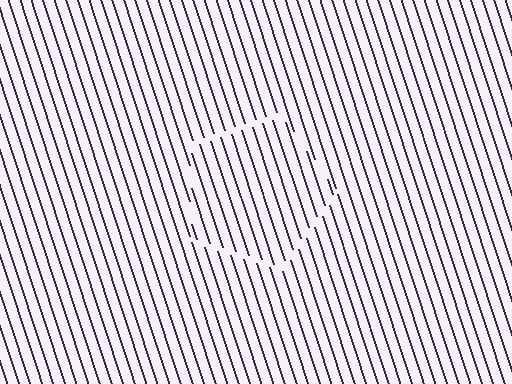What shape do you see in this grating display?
An illusory pentagon. The interior of the shape contains the same grating, shifted by half a period — the contour is defined by the phase discontinuity where line-ends from the inner and outer gratings abut.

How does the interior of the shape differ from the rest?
The interior of the shape contains the same grating, shifted by half a period — the contour is defined by the phase discontinuity where line-ends from the inner and outer gratings abut.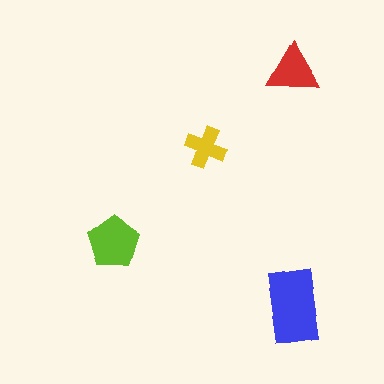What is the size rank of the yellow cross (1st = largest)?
4th.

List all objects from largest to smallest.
The blue rectangle, the lime pentagon, the red triangle, the yellow cross.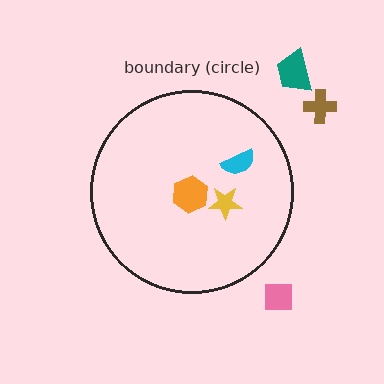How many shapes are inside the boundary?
3 inside, 3 outside.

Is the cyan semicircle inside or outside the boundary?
Inside.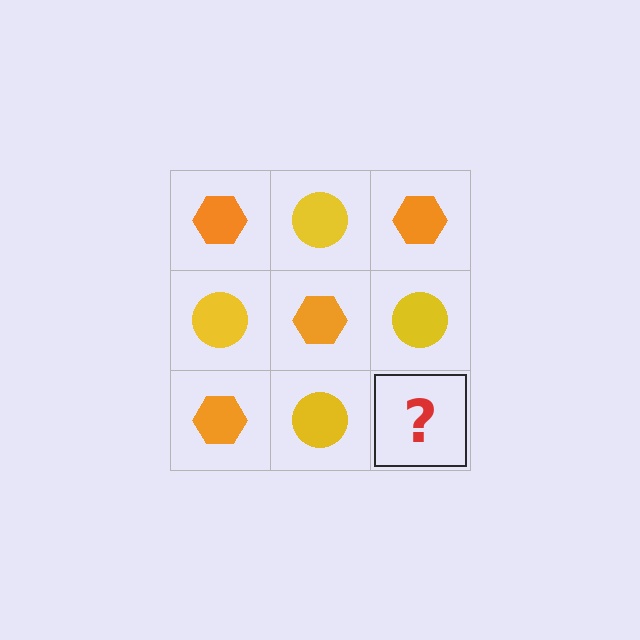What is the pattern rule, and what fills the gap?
The rule is that it alternates orange hexagon and yellow circle in a checkerboard pattern. The gap should be filled with an orange hexagon.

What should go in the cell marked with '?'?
The missing cell should contain an orange hexagon.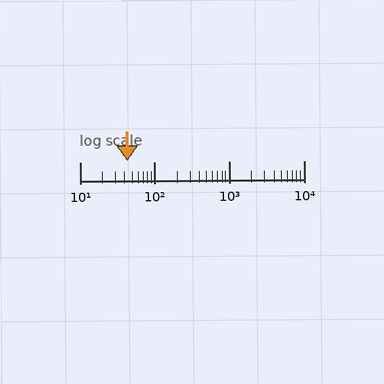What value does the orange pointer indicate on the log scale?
The pointer indicates approximately 43.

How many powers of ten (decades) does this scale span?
The scale spans 3 decades, from 10 to 10000.